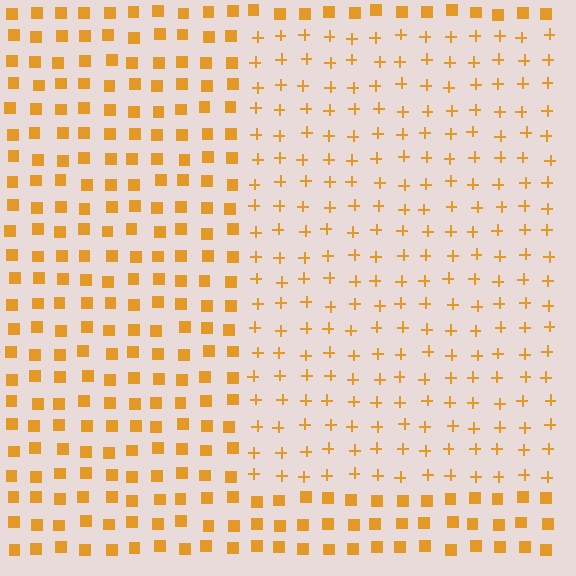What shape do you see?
I see a rectangle.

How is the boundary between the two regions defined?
The boundary is defined by a change in element shape: plus signs inside vs. squares outside. All elements share the same color and spacing.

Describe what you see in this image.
The image is filled with small orange elements arranged in a uniform grid. A rectangle-shaped region contains plus signs, while the surrounding area contains squares. The boundary is defined purely by the change in element shape.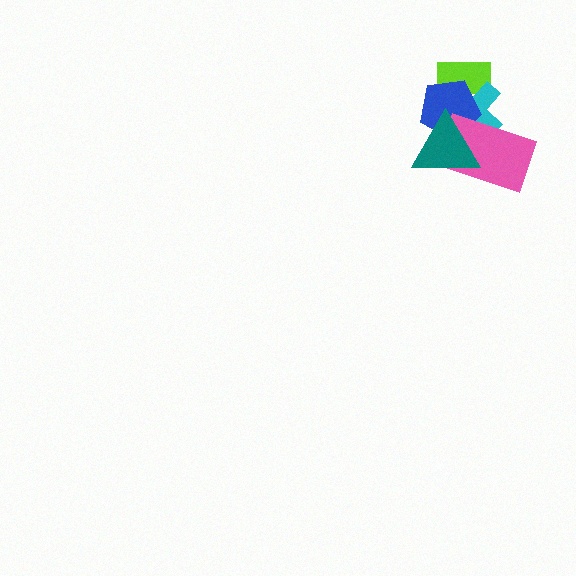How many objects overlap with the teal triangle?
3 objects overlap with the teal triangle.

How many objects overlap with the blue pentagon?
4 objects overlap with the blue pentagon.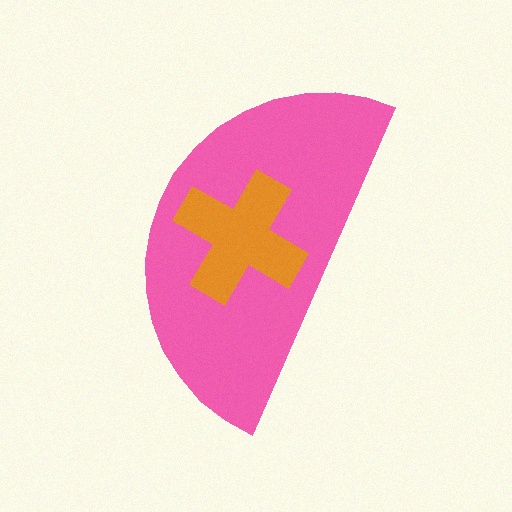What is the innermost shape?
The orange cross.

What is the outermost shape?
The pink semicircle.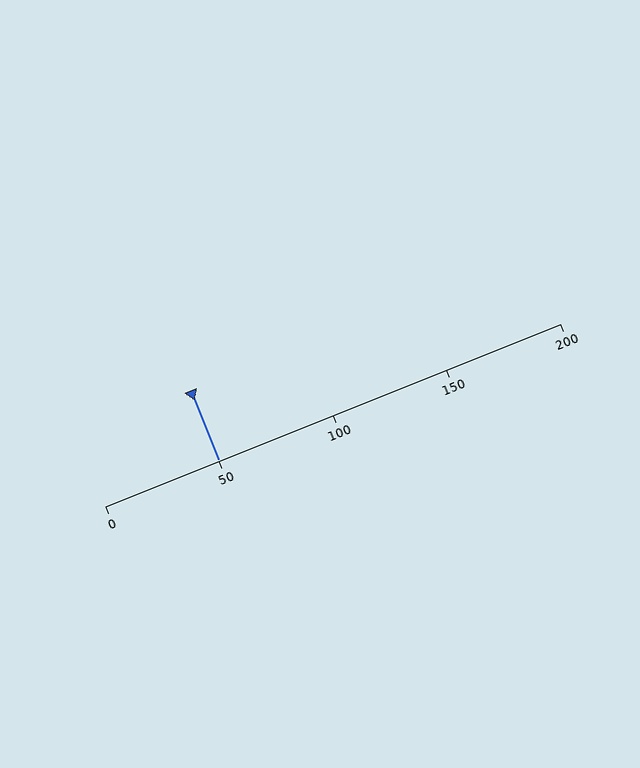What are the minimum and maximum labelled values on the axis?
The axis runs from 0 to 200.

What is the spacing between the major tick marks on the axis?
The major ticks are spaced 50 apart.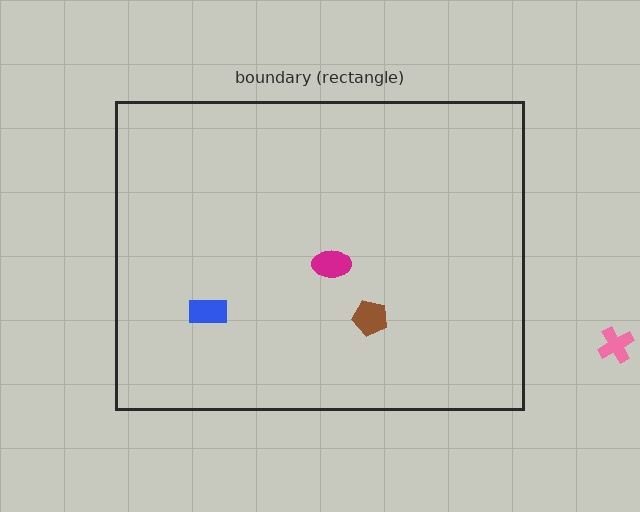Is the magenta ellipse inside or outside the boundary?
Inside.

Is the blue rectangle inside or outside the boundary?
Inside.